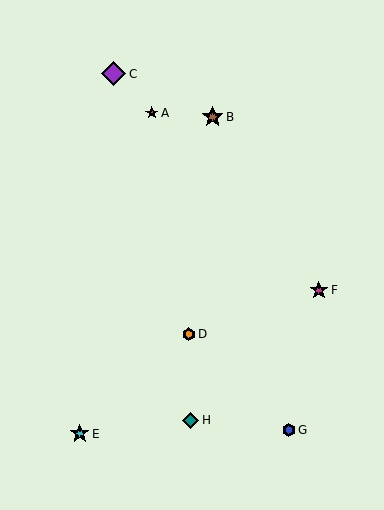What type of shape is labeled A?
Shape A is a red star.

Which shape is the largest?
The purple diamond (labeled C) is the largest.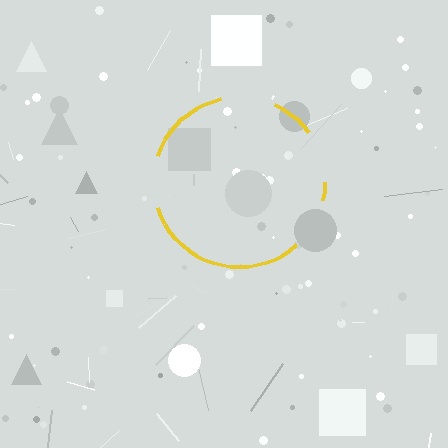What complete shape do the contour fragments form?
The contour fragments form a circle.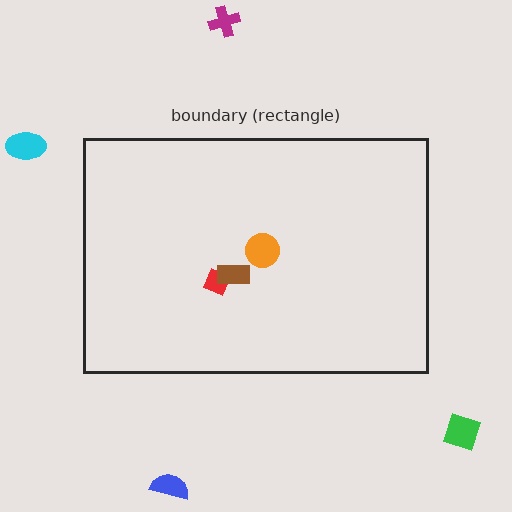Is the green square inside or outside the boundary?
Outside.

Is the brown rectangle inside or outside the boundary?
Inside.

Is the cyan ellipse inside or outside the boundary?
Outside.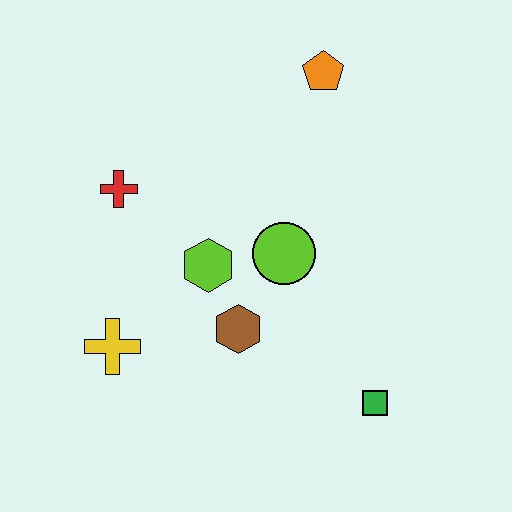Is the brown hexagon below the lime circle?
Yes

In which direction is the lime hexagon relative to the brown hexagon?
The lime hexagon is above the brown hexagon.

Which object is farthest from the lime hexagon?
The orange pentagon is farthest from the lime hexagon.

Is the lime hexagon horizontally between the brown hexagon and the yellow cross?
Yes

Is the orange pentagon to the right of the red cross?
Yes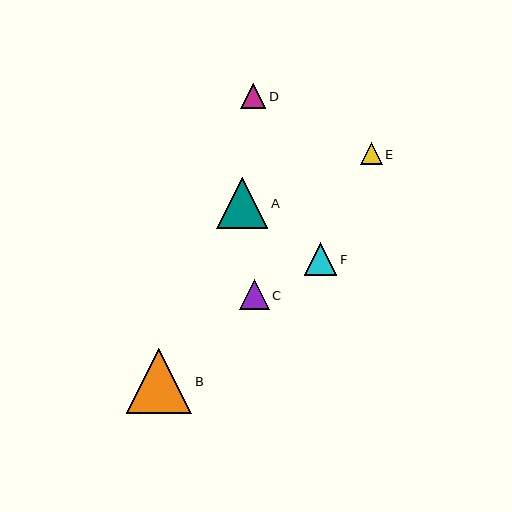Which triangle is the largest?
Triangle B is the largest with a size of approximately 65 pixels.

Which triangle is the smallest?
Triangle E is the smallest with a size of approximately 22 pixels.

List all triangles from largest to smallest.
From largest to smallest: B, A, F, C, D, E.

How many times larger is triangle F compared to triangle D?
Triangle F is approximately 1.3 times the size of triangle D.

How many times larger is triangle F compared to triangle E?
Triangle F is approximately 1.5 times the size of triangle E.